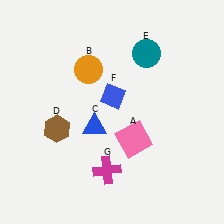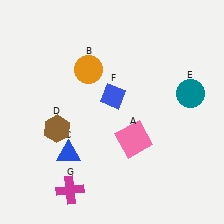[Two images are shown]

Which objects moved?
The objects that moved are: the blue triangle (C), the teal circle (E), the magenta cross (G).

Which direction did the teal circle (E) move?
The teal circle (E) moved right.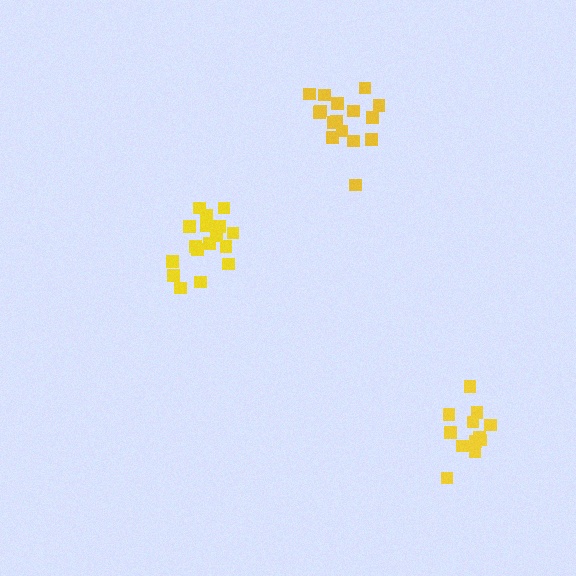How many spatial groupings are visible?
There are 3 spatial groupings.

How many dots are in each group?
Group 1: 17 dots, Group 2: 12 dots, Group 3: 16 dots (45 total).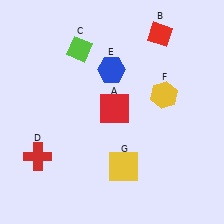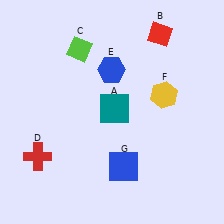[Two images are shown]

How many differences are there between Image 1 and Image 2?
There are 2 differences between the two images.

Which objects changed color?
A changed from red to teal. G changed from yellow to blue.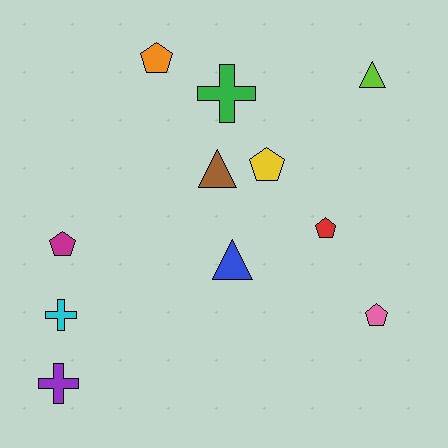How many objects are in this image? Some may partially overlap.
There are 11 objects.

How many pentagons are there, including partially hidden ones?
There are 5 pentagons.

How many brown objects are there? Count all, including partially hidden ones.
There is 1 brown object.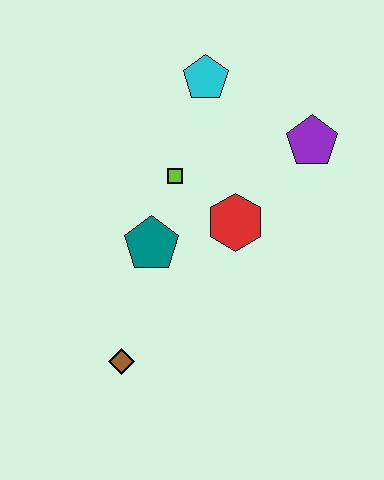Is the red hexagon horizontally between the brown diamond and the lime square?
No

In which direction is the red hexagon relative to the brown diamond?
The red hexagon is above the brown diamond.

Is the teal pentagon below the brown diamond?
No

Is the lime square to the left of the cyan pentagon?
Yes